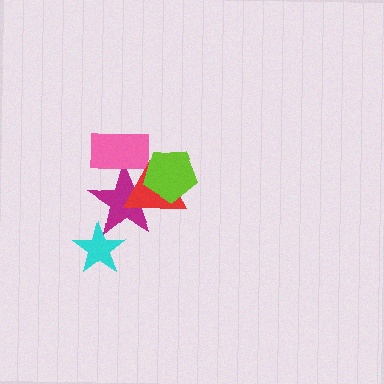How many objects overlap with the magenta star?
4 objects overlap with the magenta star.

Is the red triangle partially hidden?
Yes, it is partially covered by another shape.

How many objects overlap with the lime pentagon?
2 objects overlap with the lime pentagon.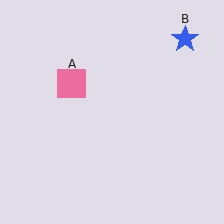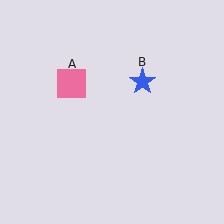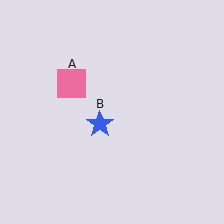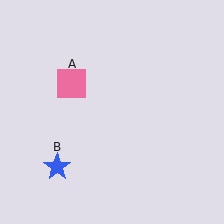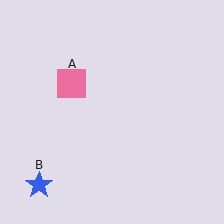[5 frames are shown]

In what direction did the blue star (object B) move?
The blue star (object B) moved down and to the left.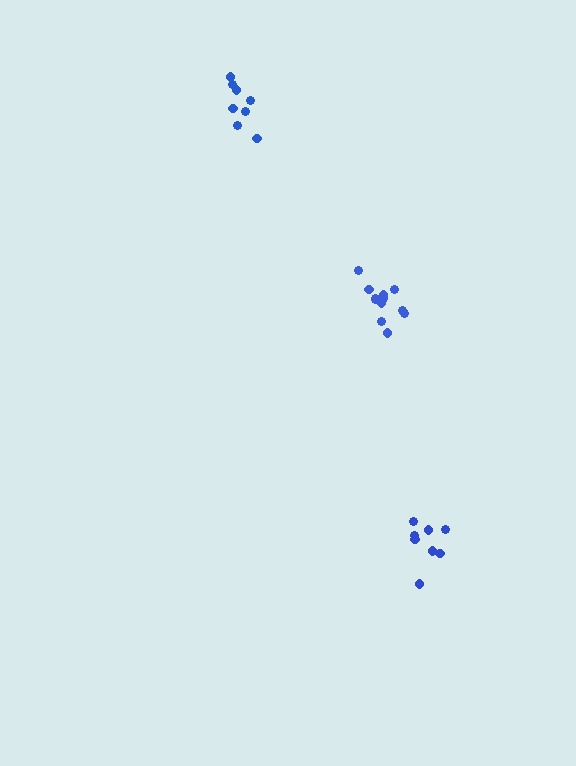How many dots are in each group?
Group 1: 8 dots, Group 2: 8 dots, Group 3: 12 dots (28 total).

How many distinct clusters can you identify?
There are 3 distinct clusters.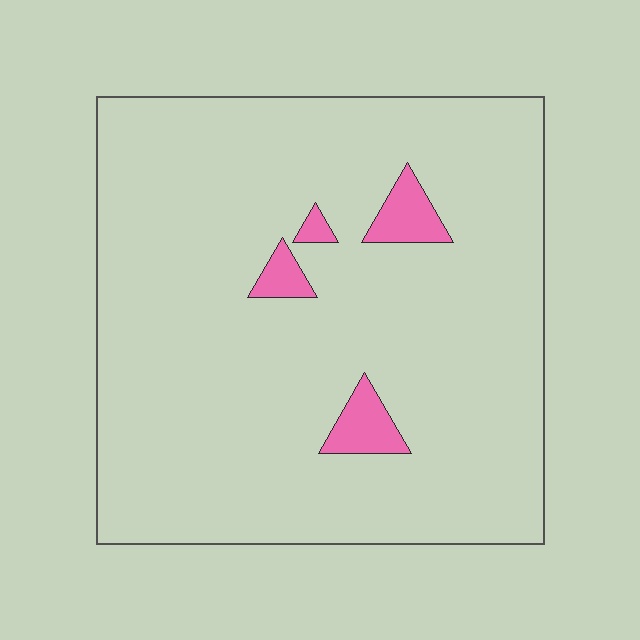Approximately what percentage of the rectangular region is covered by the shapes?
Approximately 5%.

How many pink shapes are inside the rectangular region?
4.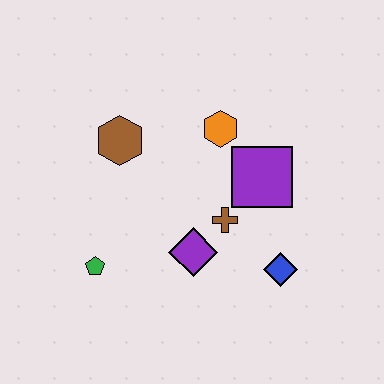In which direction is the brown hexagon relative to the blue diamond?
The brown hexagon is to the left of the blue diamond.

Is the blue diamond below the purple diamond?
Yes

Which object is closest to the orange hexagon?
The purple square is closest to the orange hexagon.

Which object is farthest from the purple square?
The green pentagon is farthest from the purple square.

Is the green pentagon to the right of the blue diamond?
No